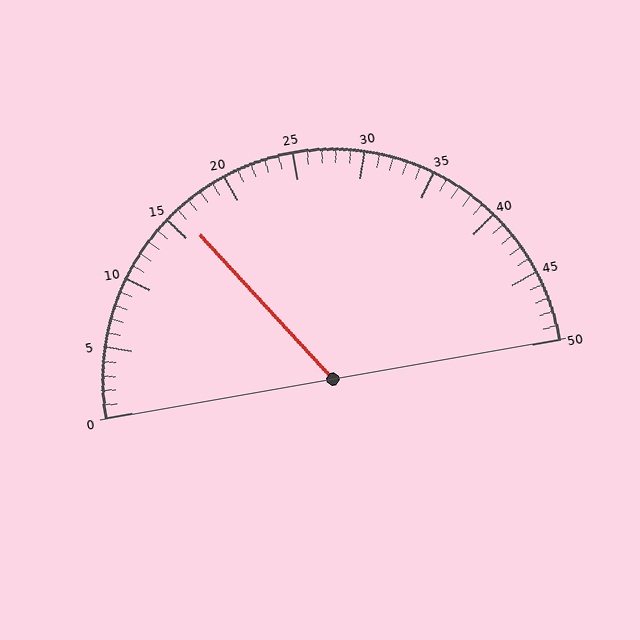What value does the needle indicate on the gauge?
The needle indicates approximately 16.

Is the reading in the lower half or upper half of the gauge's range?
The reading is in the lower half of the range (0 to 50).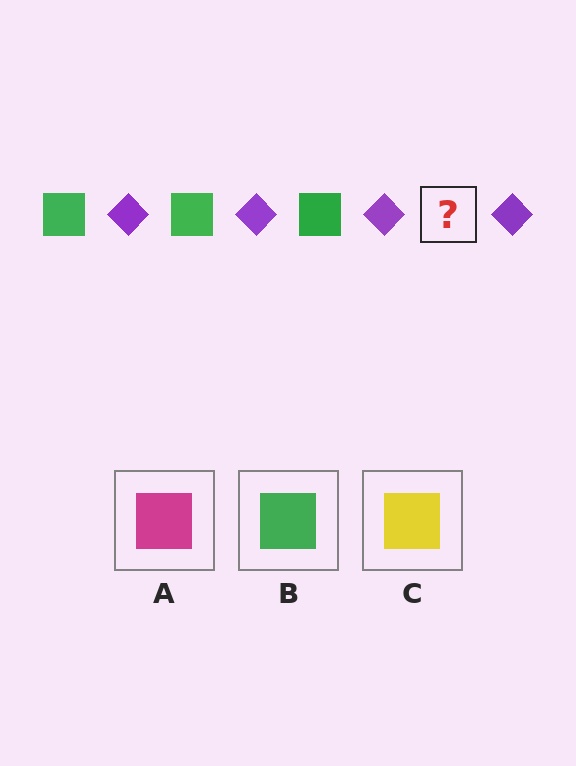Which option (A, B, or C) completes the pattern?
B.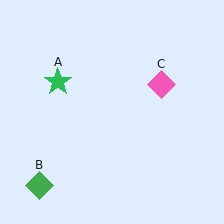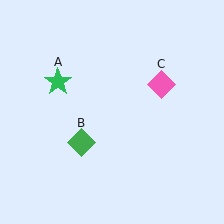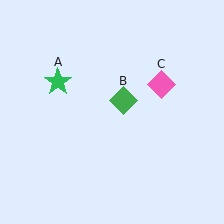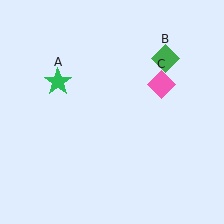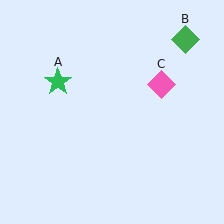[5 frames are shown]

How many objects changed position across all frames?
1 object changed position: green diamond (object B).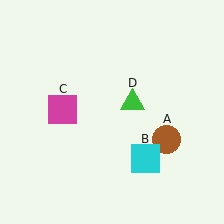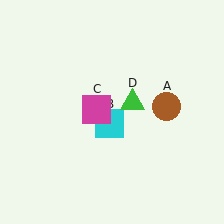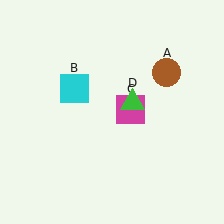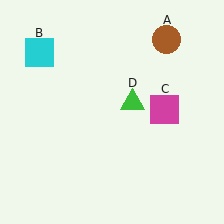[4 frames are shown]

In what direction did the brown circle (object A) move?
The brown circle (object A) moved up.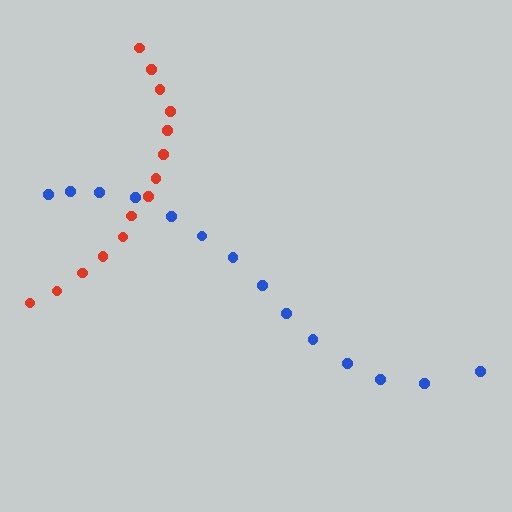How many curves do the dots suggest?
There are 2 distinct paths.